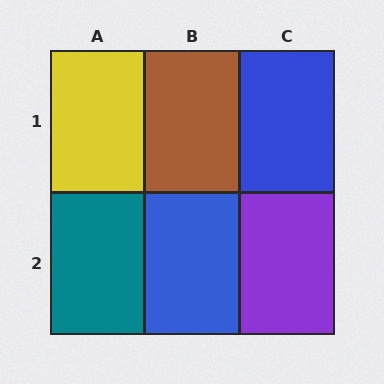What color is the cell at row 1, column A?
Yellow.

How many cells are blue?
2 cells are blue.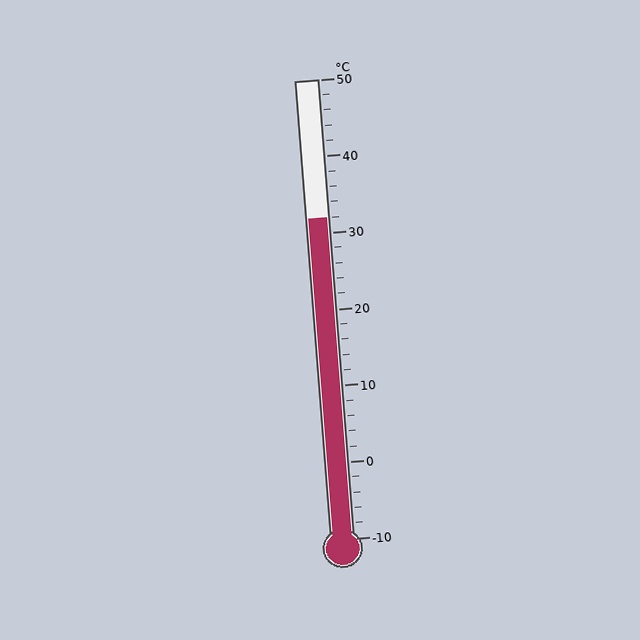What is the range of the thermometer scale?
The thermometer scale ranges from -10°C to 50°C.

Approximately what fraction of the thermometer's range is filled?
The thermometer is filled to approximately 70% of its range.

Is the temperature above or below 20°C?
The temperature is above 20°C.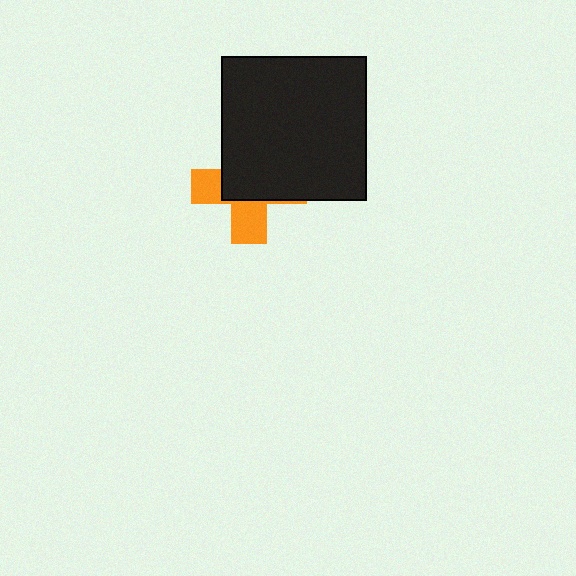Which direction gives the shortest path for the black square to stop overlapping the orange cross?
Moving toward the upper-right gives the shortest separation.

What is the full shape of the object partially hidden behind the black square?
The partially hidden object is an orange cross.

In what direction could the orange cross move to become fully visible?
The orange cross could move toward the lower-left. That would shift it out from behind the black square entirely.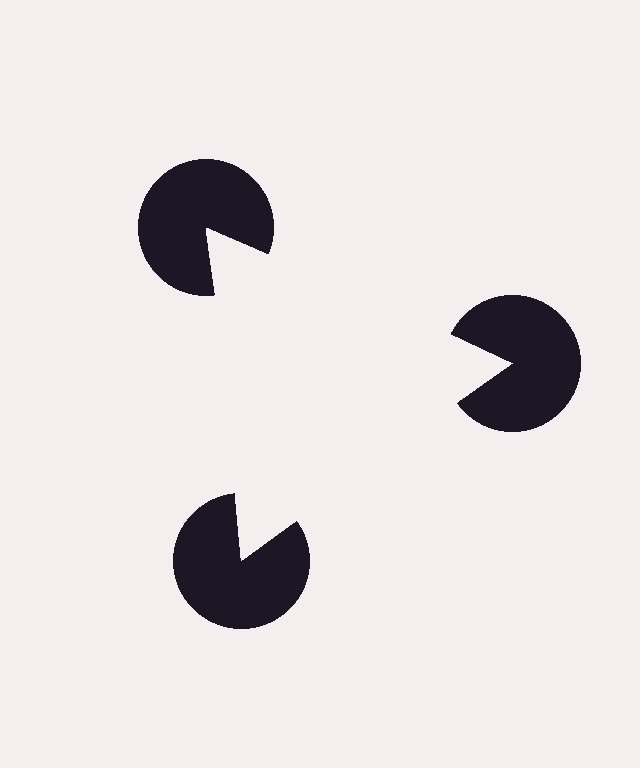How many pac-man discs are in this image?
There are 3 — one at each vertex of the illusory triangle.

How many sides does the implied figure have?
3 sides.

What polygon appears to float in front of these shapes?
An illusory triangle — its edges are inferred from the aligned wedge cuts in the pac-man discs, not physically drawn.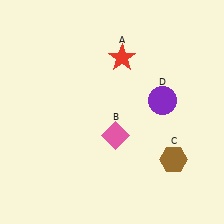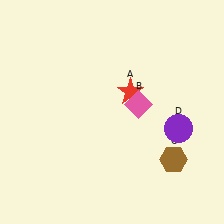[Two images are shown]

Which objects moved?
The objects that moved are: the red star (A), the pink diamond (B), the purple circle (D).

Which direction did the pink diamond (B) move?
The pink diamond (B) moved up.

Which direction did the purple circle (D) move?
The purple circle (D) moved down.